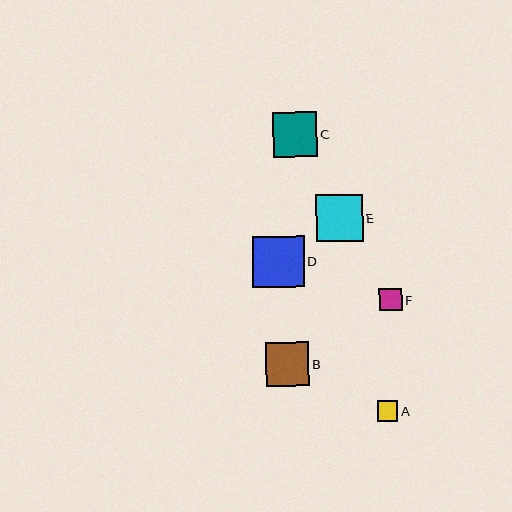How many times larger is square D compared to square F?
Square D is approximately 2.3 times the size of square F.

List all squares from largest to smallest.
From largest to smallest: D, E, C, B, F, A.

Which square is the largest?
Square D is the largest with a size of approximately 52 pixels.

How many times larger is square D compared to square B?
Square D is approximately 1.2 times the size of square B.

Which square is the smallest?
Square A is the smallest with a size of approximately 21 pixels.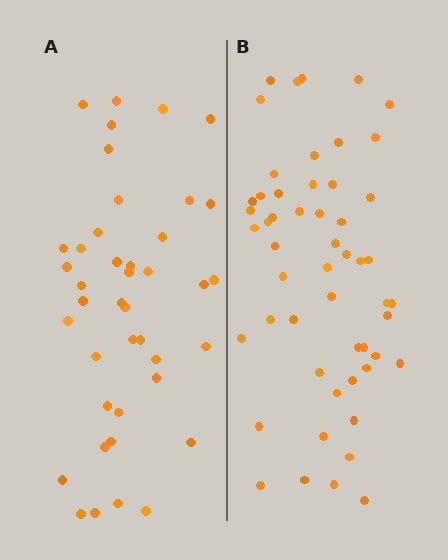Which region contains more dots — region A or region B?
Region B (the right region) has more dots.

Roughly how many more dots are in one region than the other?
Region B has roughly 12 or so more dots than region A.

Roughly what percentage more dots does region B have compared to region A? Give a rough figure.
About 30% more.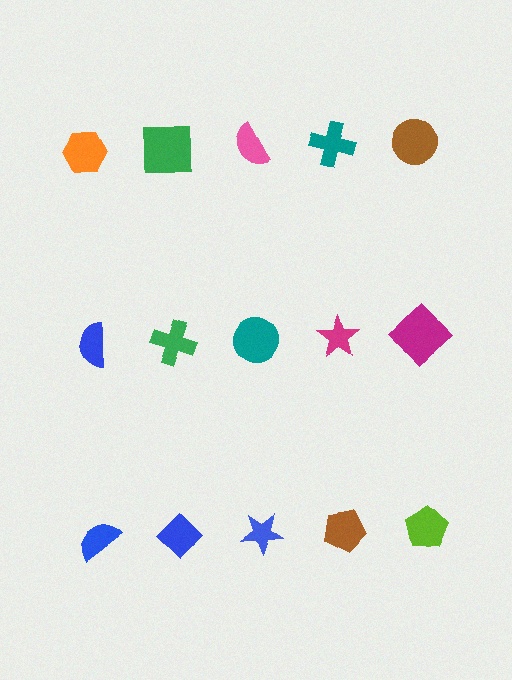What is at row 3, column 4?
A brown pentagon.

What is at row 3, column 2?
A blue diamond.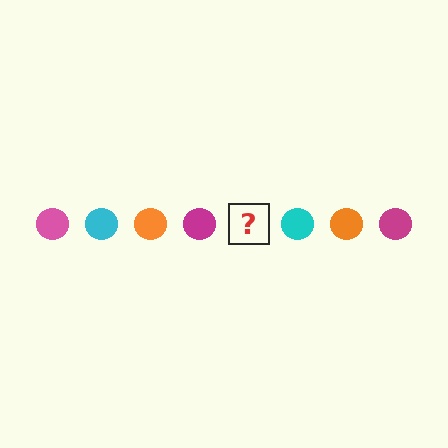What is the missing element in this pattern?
The missing element is a pink circle.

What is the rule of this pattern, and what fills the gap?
The rule is that the pattern cycles through pink, cyan, orange, magenta circles. The gap should be filled with a pink circle.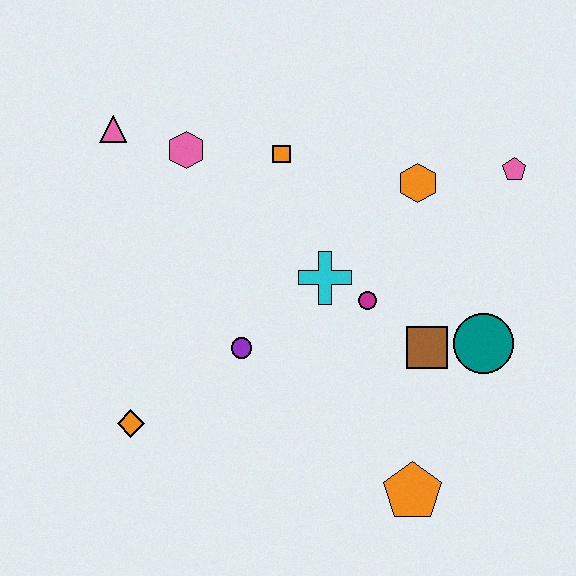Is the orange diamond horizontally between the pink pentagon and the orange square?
No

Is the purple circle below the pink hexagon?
Yes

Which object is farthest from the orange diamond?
The pink pentagon is farthest from the orange diamond.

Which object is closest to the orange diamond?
The purple circle is closest to the orange diamond.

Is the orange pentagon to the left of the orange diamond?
No